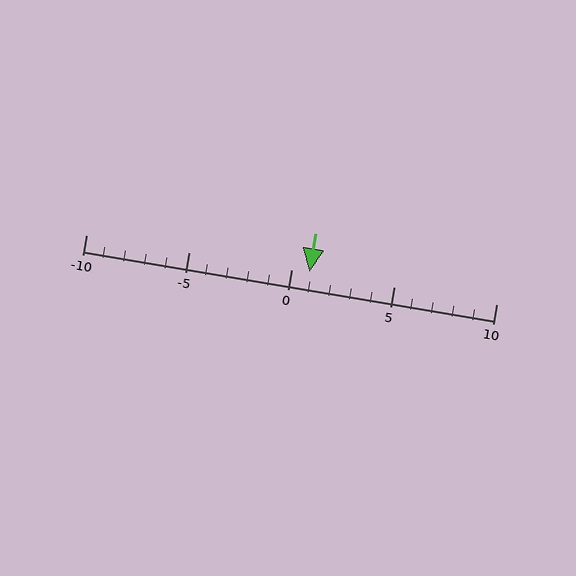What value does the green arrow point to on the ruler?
The green arrow points to approximately 1.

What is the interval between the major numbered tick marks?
The major tick marks are spaced 5 units apart.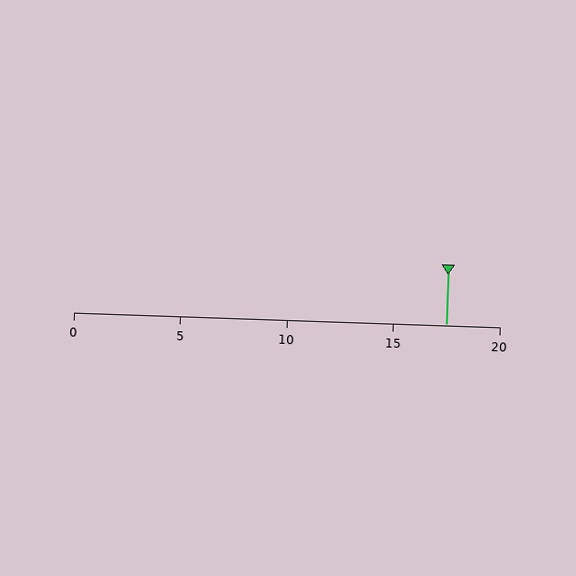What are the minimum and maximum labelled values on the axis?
The axis runs from 0 to 20.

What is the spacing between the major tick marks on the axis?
The major ticks are spaced 5 apart.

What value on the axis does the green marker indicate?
The marker indicates approximately 17.5.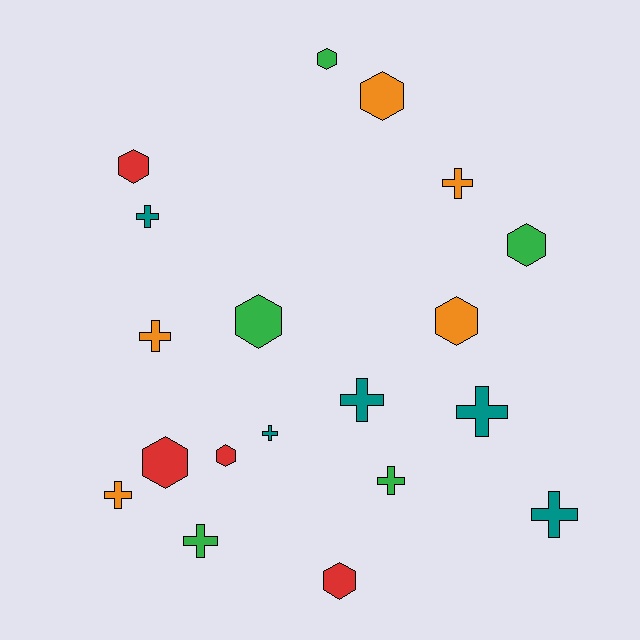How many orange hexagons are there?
There are 2 orange hexagons.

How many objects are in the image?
There are 19 objects.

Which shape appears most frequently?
Cross, with 10 objects.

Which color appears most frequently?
Orange, with 5 objects.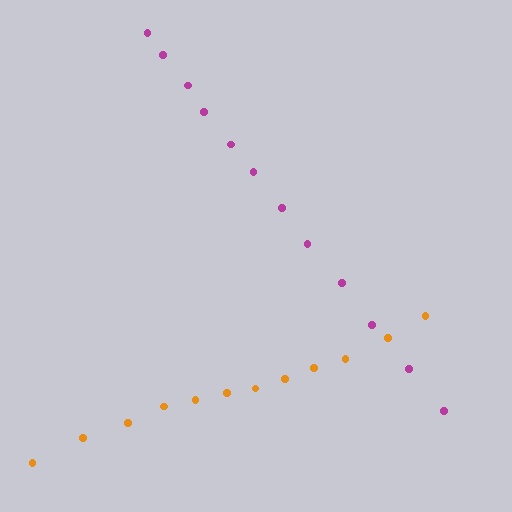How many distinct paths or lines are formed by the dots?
There are 2 distinct paths.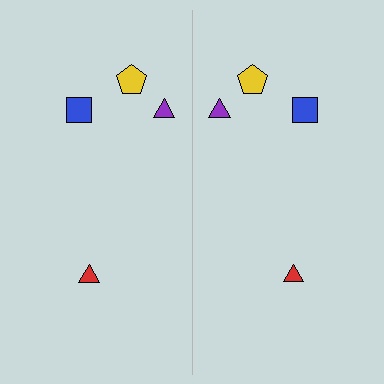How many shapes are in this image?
There are 8 shapes in this image.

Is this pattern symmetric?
Yes, this pattern has bilateral (reflection) symmetry.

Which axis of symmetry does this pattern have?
The pattern has a vertical axis of symmetry running through the center of the image.